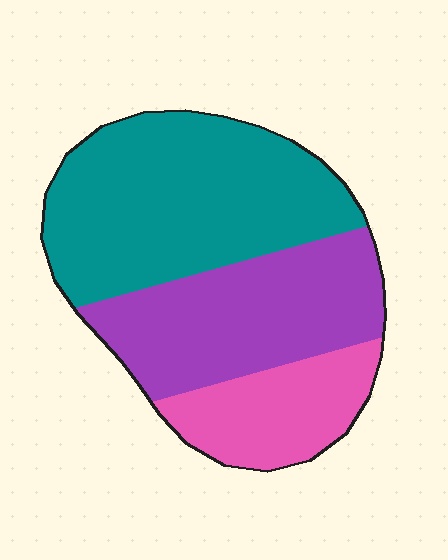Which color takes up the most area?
Teal, at roughly 45%.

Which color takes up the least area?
Pink, at roughly 20%.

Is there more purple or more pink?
Purple.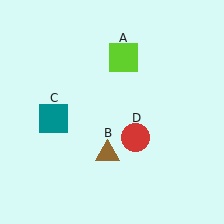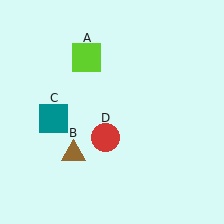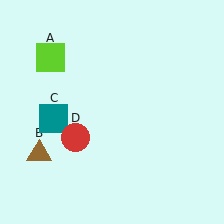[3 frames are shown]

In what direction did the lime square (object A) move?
The lime square (object A) moved left.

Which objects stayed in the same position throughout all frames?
Teal square (object C) remained stationary.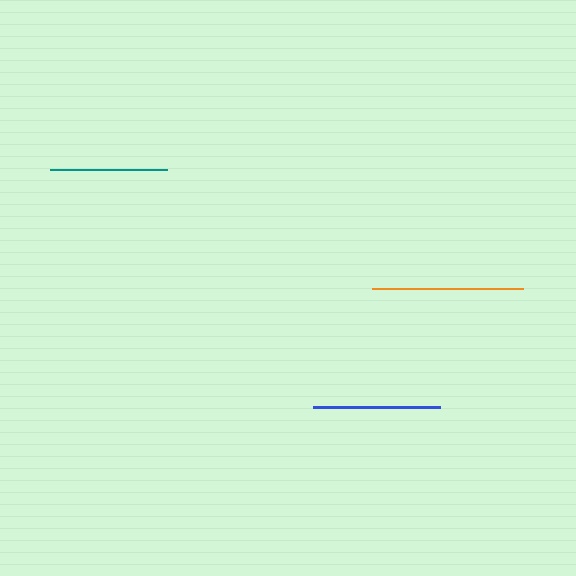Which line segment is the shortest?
The teal line is the shortest at approximately 117 pixels.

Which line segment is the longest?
The orange line is the longest at approximately 151 pixels.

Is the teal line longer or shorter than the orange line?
The orange line is longer than the teal line.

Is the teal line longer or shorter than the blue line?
The blue line is longer than the teal line.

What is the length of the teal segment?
The teal segment is approximately 117 pixels long.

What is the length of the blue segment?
The blue segment is approximately 127 pixels long.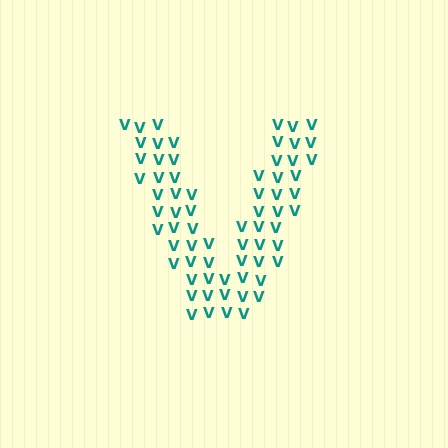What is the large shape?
The large shape is the letter V.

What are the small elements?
The small elements are letter V's.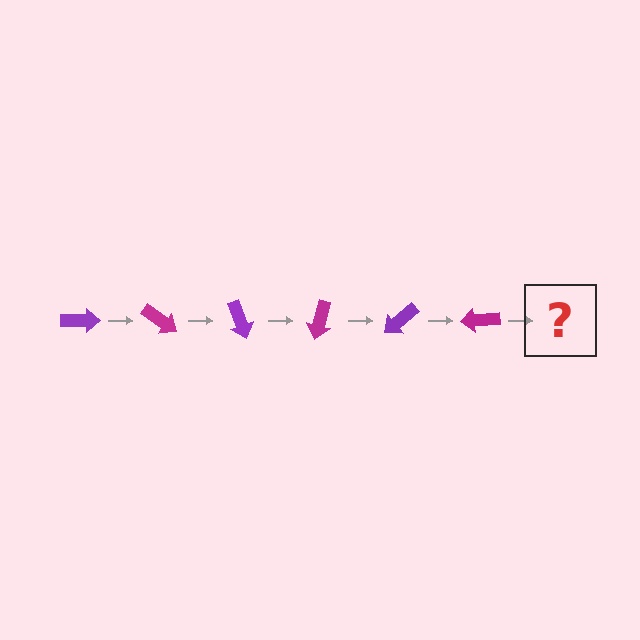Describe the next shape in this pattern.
It should be a purple arrow, rotated 210 degrees from the start.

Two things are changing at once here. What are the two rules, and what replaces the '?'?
The two rules are that it rotates 35 degrees each step and the color cycles through purple and magenta. The '?' should be a purple arrow, rotated 210 degrees from the start.